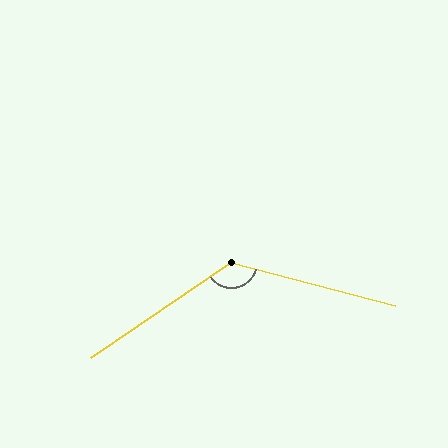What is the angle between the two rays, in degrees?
Approximately 131 degrees.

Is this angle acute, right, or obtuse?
It is obtuse.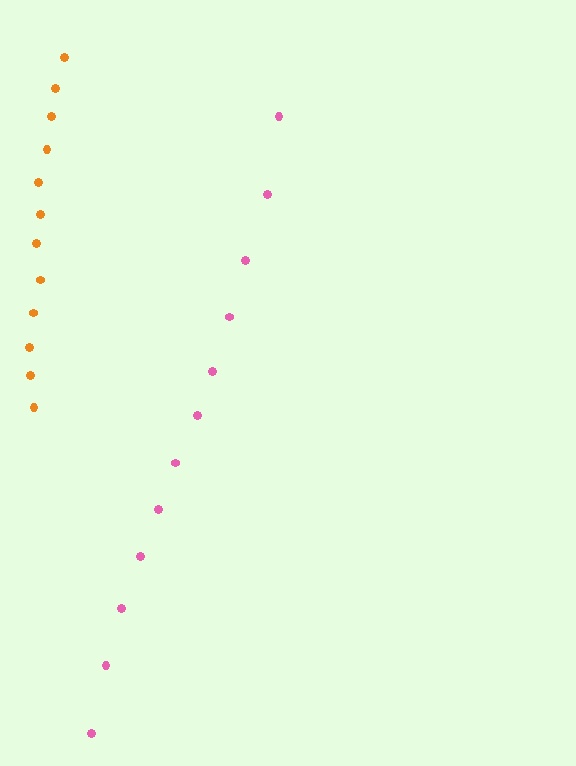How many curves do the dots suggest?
There are 2 distinct paths.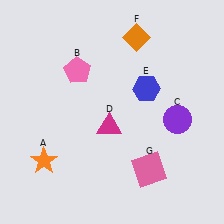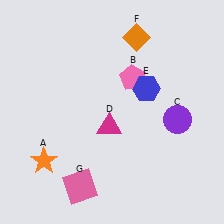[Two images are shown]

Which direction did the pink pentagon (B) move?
The pink pentagon (B) moved right.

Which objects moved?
The objects that moved are: the pink pentagon (B), the pink square (G).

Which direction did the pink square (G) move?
The pink square (G) moved left.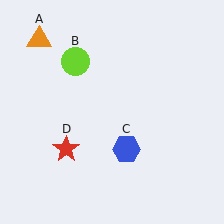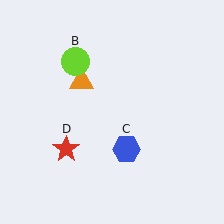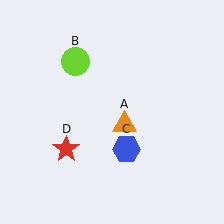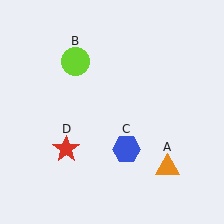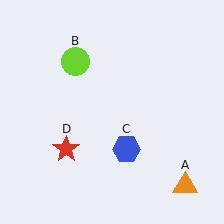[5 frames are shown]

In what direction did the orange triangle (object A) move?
The orange triangle (object A) moved down and to the right.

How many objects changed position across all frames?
1 object changed position: orange triangle (object A).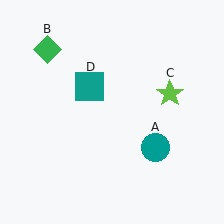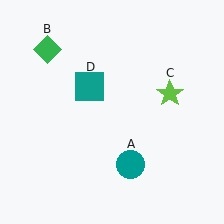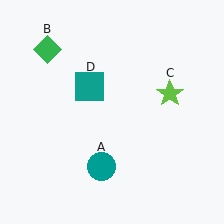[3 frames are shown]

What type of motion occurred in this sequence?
The teal circle (object A) rotated clockwise around the center of the scene.